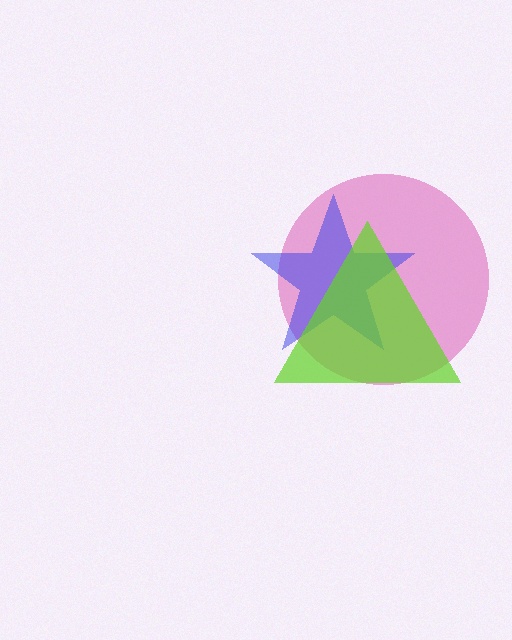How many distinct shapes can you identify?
There are 3 distinct shapes: a pink circle, a blue star, a lime triangle.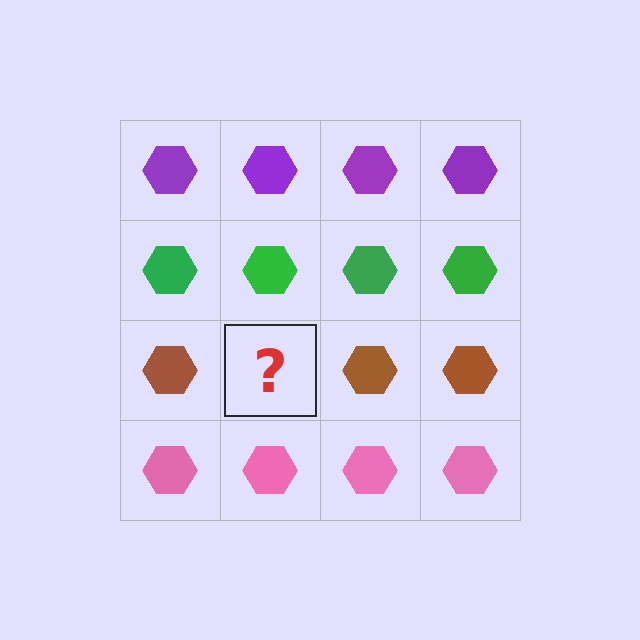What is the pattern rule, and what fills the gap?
The rule is that each row has a consistent color. The gap should be filled with a brown hexagon.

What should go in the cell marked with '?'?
The missing cell should contain a brown hexagon.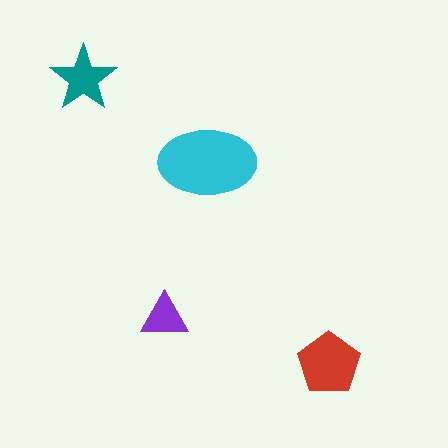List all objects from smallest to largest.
The purple triangle, the teal star, the red pentagon, the cyan ellipse.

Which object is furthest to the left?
The teal star is leftmost.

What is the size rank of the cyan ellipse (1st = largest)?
1st.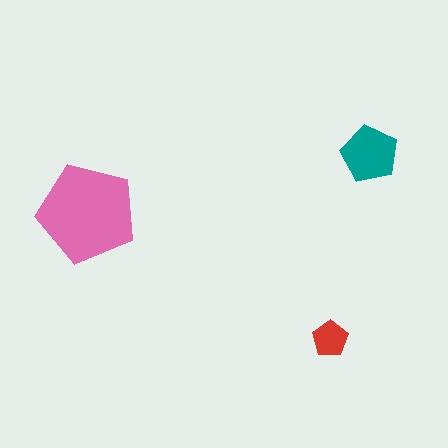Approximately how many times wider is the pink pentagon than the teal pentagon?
About 1.5 times wider.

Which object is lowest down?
The red pentagon is bottommost.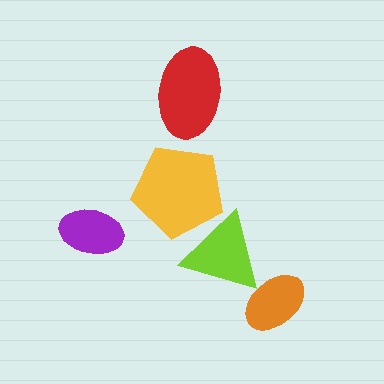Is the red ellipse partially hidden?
No, no other shape covers it.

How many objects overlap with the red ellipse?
0 objects overlap with the red ellipse.